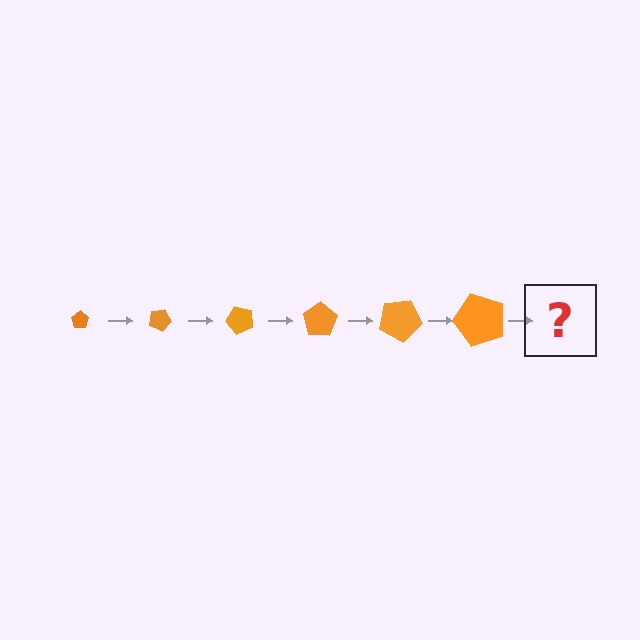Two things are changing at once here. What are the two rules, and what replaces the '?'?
The two rules are that the pentagon grows larger each step and it rotates 25 degrees each step. The '?' should be a pentagon, larger than the previous one and rotated 150 degrees from the start.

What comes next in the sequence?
The next element should be a pentagon, larger than the previous one and rotated 150 degrees from the start.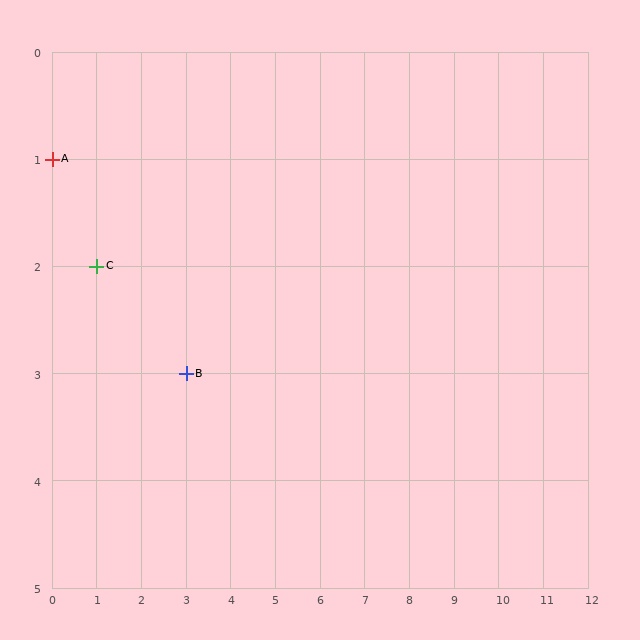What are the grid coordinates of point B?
Point B is at grid coordinates (3, 3).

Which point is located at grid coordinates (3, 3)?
Point B is at (3, 3).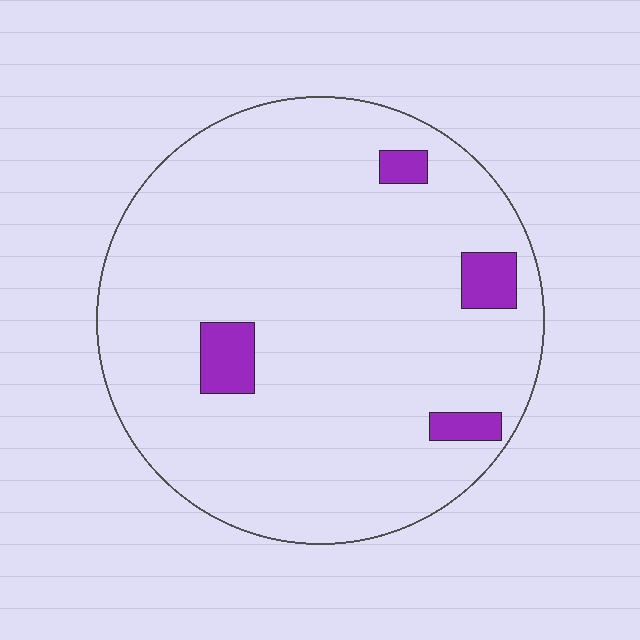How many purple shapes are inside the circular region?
4.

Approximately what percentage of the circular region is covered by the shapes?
Approximately 5%.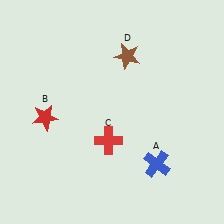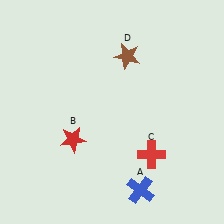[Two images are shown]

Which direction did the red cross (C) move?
The red cross (C) moved right.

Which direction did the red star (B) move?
The red star (B) moved right.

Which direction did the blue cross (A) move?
The blue cross (A) moved down.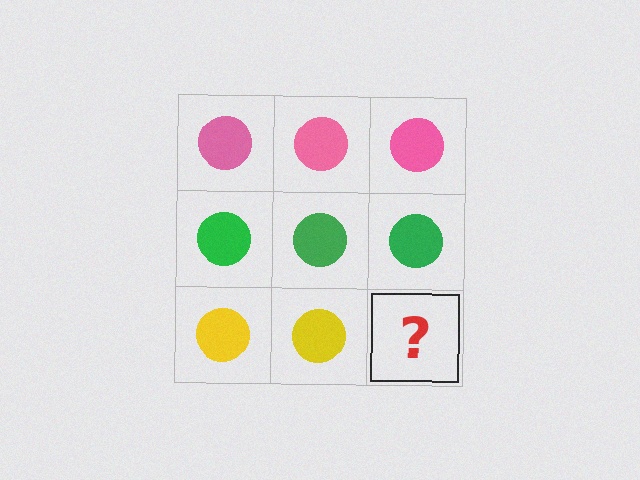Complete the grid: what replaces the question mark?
The question mark should be replaced with a yellow circle.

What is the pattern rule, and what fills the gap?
The rule is that each row has a consistent color. The gap should be filled with a yellow circle.